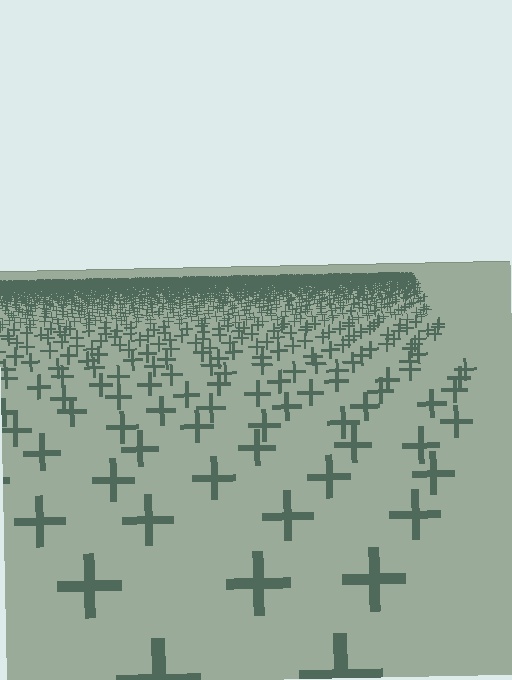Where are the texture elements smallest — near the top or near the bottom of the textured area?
Near the top.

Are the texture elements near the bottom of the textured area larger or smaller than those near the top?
Larger. Near the bottom, elements are closer to the viewer and appear at a bigger on-screen size.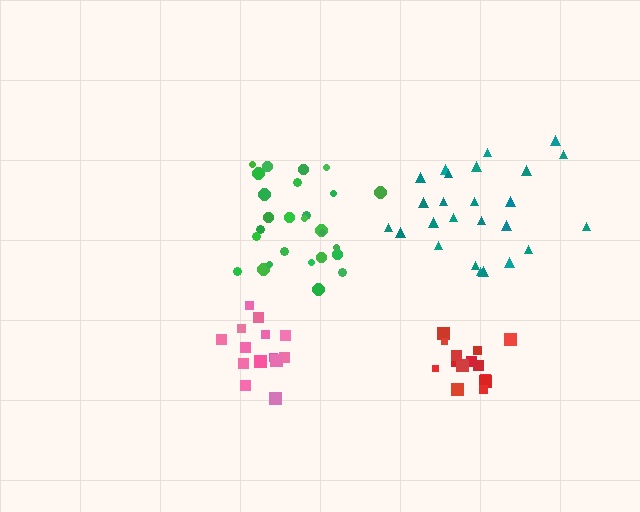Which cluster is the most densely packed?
Pink.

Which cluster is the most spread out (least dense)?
Teal.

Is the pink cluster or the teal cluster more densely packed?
Pink.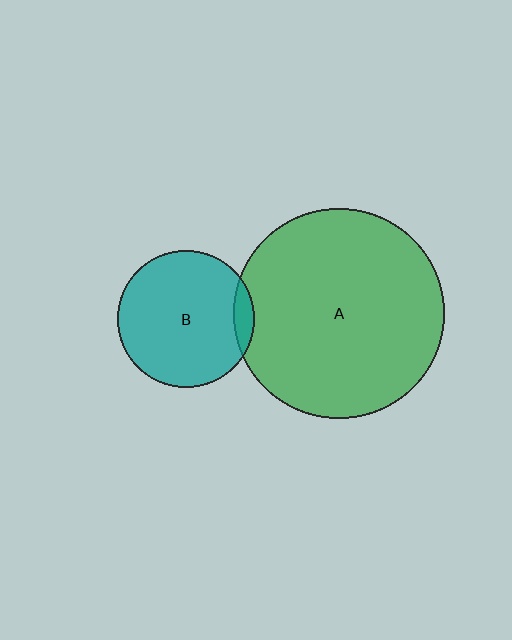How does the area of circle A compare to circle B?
Approximately 2.4 times.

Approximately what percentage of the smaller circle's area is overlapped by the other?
Approximately 10%.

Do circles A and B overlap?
Yes.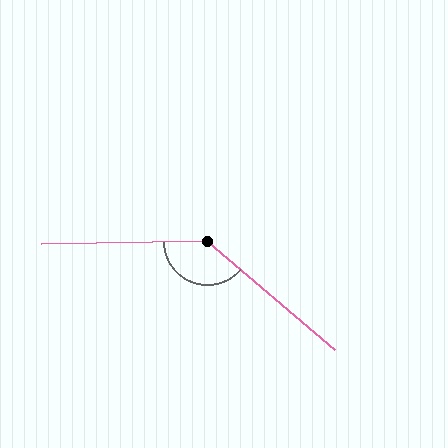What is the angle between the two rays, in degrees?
Approximately 139 degrees.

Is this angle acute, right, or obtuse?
It is obtuse.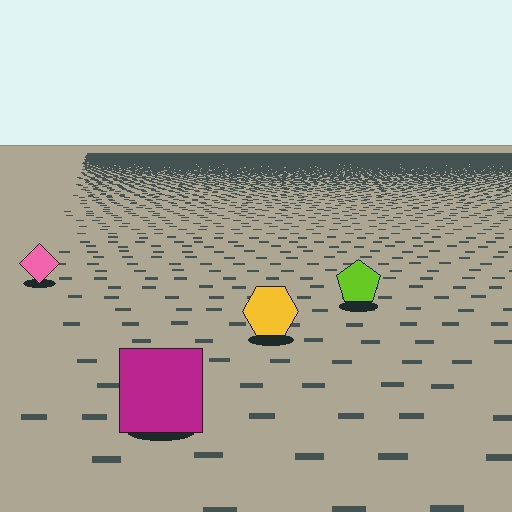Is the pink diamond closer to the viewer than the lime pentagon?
No. The lime pentagon is closer — you can tell from the texture gradient: the ground texture is coarser near it.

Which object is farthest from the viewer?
The pink diamond is farthest from the viewer. It appears smaller and the ground texture around it is denser.